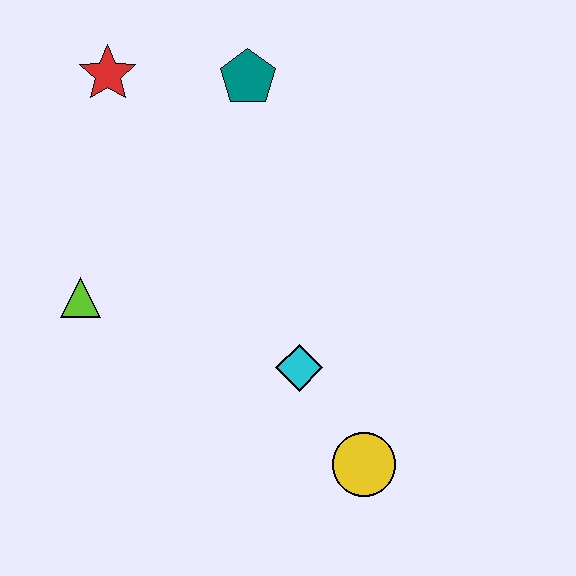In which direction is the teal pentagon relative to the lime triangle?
The teal pentagon is above the lime triangle.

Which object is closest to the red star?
The teal pentagon is closest to the red star.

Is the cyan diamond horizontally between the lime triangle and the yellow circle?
Yes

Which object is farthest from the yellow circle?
The red star is farthest from the yellow circle.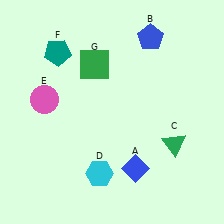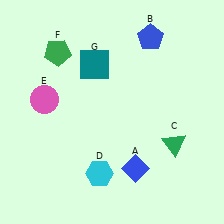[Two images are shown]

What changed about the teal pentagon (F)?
In Image 1, F is teal. In Image 2, it changed to green.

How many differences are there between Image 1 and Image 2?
There are 2 differences between the two images.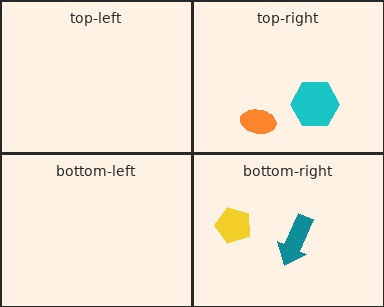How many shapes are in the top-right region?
2.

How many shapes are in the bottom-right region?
2.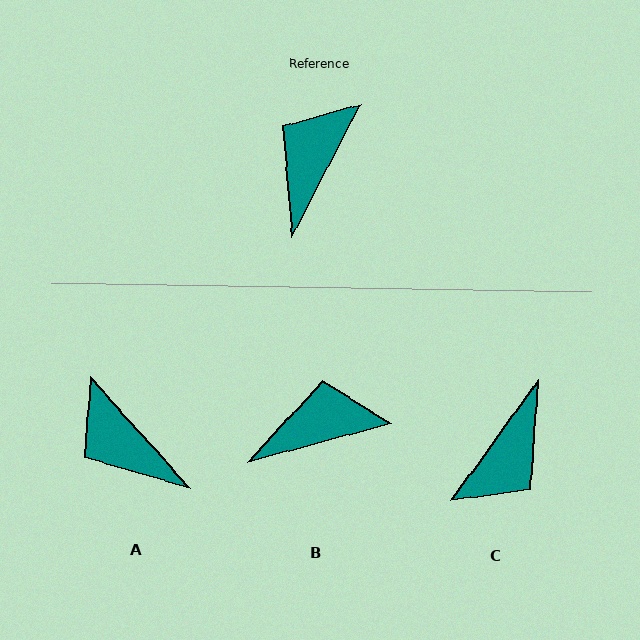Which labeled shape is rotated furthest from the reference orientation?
C, about 172 degrees away.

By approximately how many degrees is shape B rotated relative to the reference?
Approximately 47 degrees clockwise.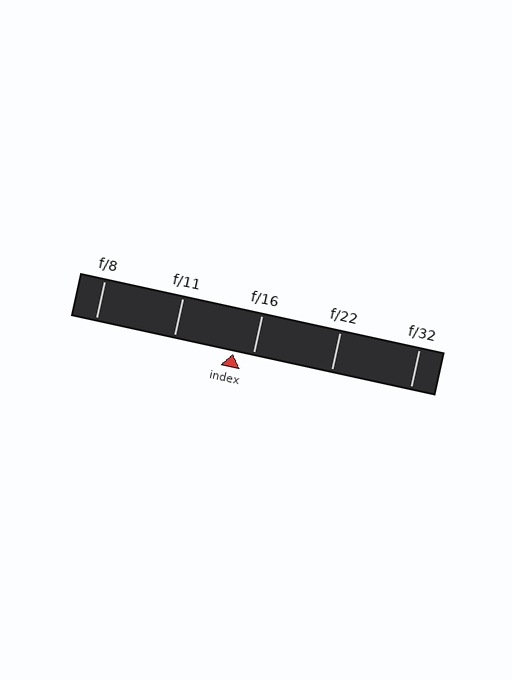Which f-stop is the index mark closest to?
The index mark is closest to f/16.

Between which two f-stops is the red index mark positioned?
The index mark is between f/11 and f/16.